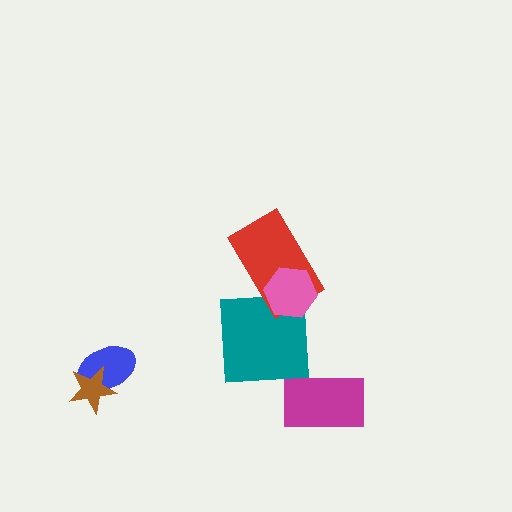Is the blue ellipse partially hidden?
Yes, it is partially covered by another shape.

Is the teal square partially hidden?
Yes, it is partially covered by another shape.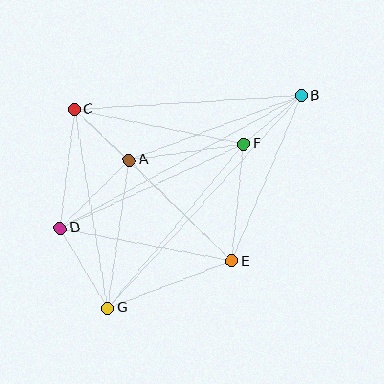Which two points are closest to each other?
Points A and C are closest to each other.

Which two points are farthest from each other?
Points B and G are farthest from each other.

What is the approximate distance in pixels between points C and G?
The distance between C and G is approximately 202 pixels.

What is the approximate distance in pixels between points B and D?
The distance between B and D is approximately 275 pixels.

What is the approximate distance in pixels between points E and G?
The distance between E and G is approximately 133 pixels.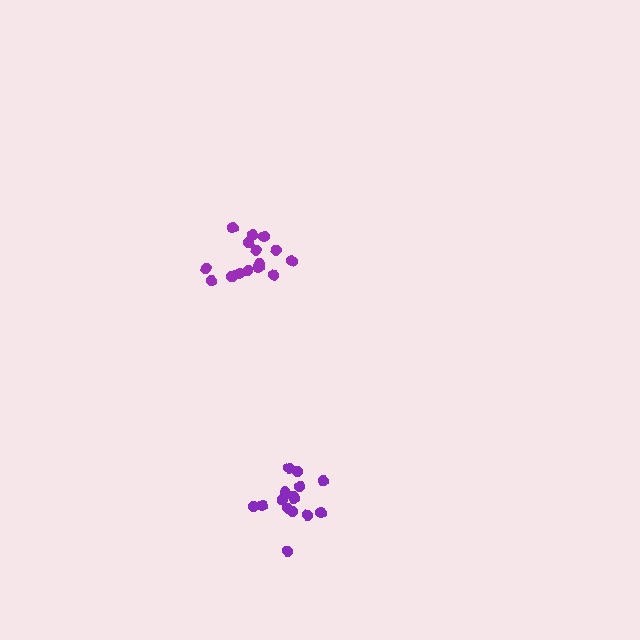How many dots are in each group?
Group 1: 15 dots, Group 2: 15 dots (30 total).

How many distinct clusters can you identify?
There are 2 distinct clusters.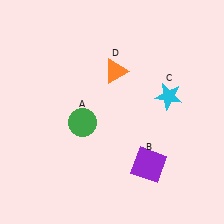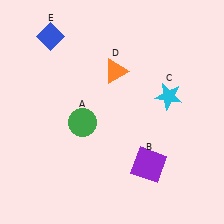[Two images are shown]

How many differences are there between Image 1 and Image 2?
There is 1 difference between the two images.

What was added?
A blue diamond (E) was added in Image 2.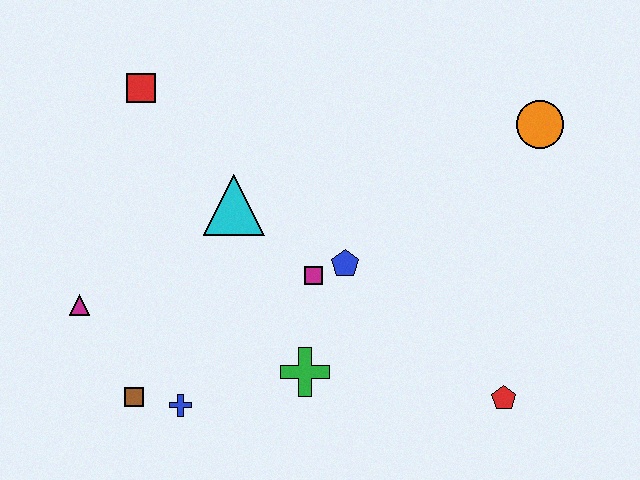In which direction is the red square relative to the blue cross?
The red square is above the blue cross.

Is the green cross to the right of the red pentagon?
No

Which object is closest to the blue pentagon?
The magenta square is closest to the blue pentagon.